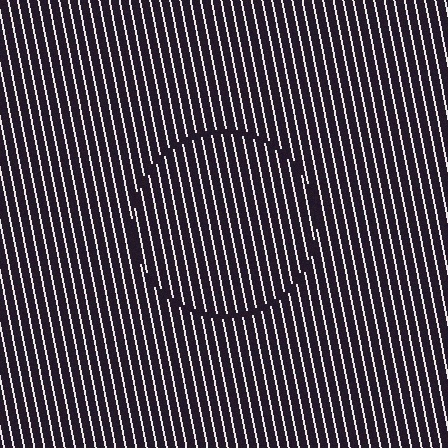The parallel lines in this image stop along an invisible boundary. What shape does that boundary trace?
An illusory circle. The interior of the shape contains the same grating, shifted by half a period — the contour is defined by the phase discontinuity where line-ends from the inner and outer gratings abut.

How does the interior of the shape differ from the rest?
The interior of the shape contains the same grating, shifted by half a period — the contour is defined by the phase discontinuity where line-ends from the inner and outer gratings abut.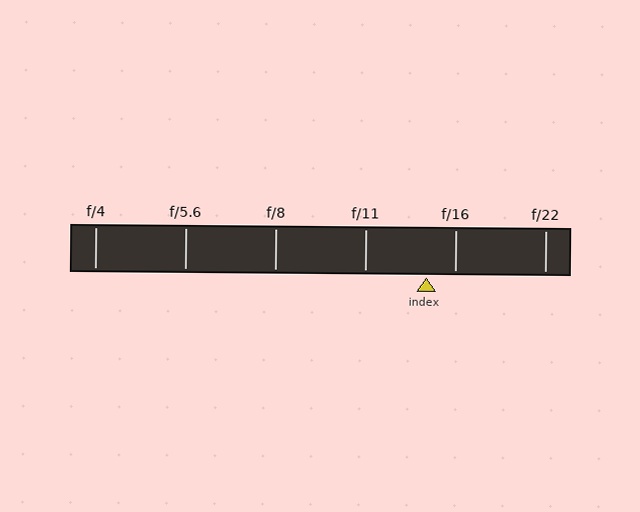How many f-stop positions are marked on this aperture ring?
There are 6 f-stop positions marked.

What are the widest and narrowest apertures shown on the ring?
The widest aperture shown is f/4 and the narrowest is f/22.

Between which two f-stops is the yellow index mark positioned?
The index mark is between f/11 and f/16.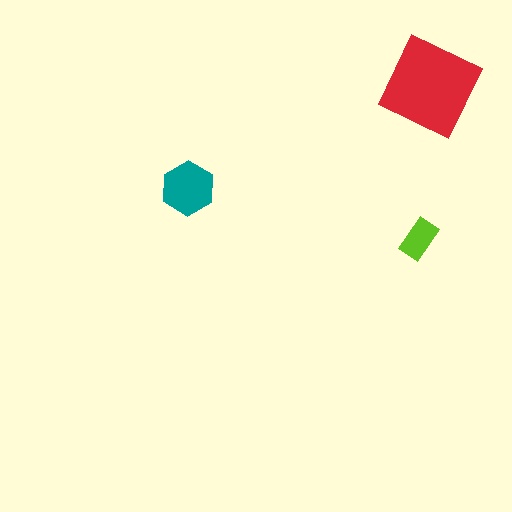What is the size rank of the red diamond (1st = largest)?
1st.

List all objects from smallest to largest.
The lime rectangle, the teal hexagon, the red diamond.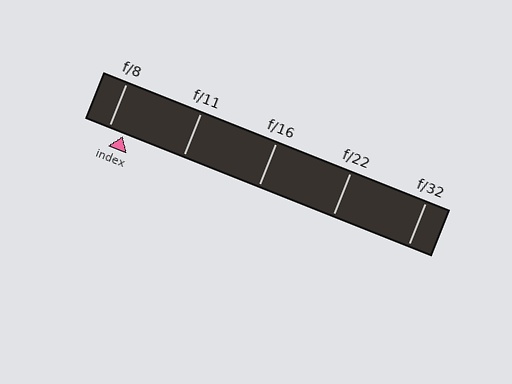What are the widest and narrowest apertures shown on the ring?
The widest aperture shown is f/8 and the narrowest is f/32.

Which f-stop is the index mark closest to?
The index mark is closest to f/8.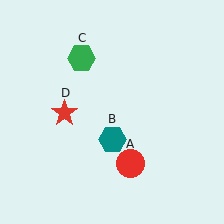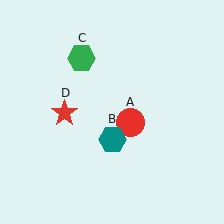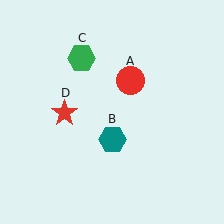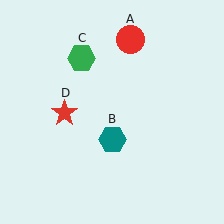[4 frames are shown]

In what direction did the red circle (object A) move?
The red circle (object A) moved up.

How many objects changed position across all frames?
1 object changed position: red circle (object A).